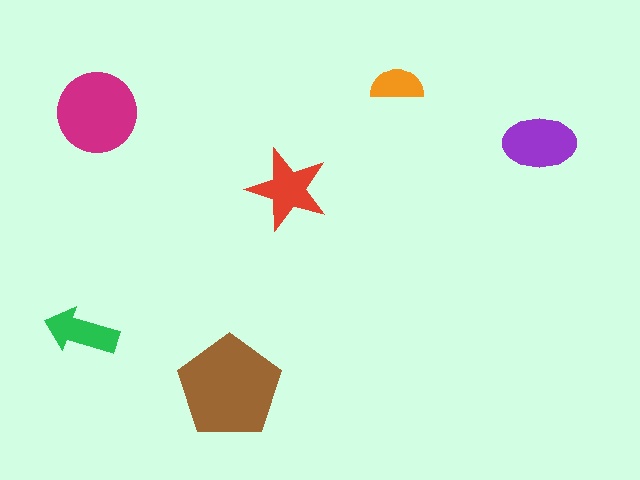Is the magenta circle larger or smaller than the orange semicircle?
Larger.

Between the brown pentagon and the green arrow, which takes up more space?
The brown pentagon.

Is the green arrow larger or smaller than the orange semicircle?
Larger.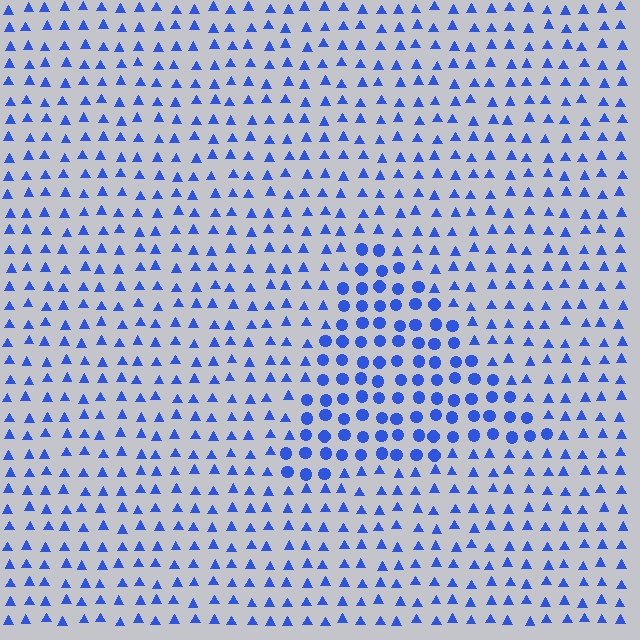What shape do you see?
I see a triangle.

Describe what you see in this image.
The image is filled with small blue elements arranged in a uniform grid. A triangle-shaped region contains circles, while the surrounding area contains triangles. The boundary is defined purely by the change in element shape.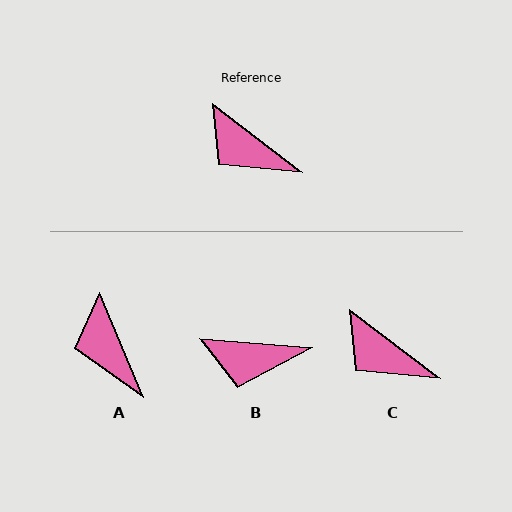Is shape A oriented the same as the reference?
No, it is off by about 30 degrees.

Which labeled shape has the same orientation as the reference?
C.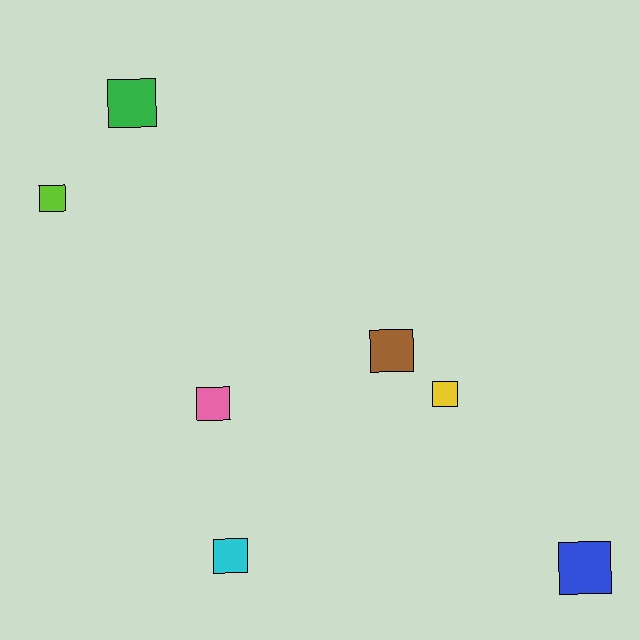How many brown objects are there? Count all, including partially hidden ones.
There is 1 brown object.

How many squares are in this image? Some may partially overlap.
There are 7 squares.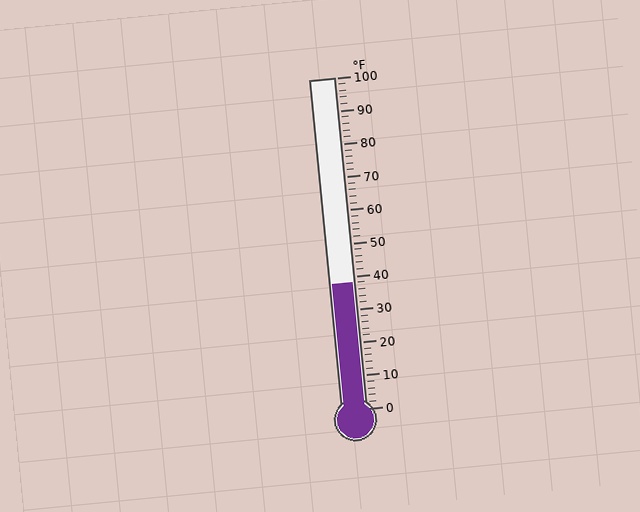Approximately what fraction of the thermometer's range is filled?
The thermometer is filled to approximately 40% of its range.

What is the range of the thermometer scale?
The thermometer scale ranges from 0°F to 100°F.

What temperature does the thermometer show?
The thermometer shows approximately 38°F.